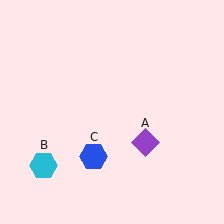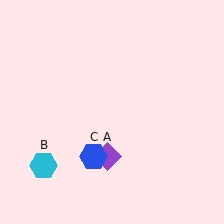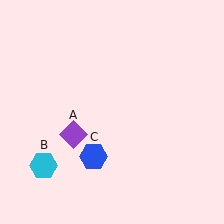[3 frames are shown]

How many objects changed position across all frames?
1 object changed position: purple diamond (object A).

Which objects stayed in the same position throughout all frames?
Cyan hexagon (object B) and blue hexagon (object C) remained stationary.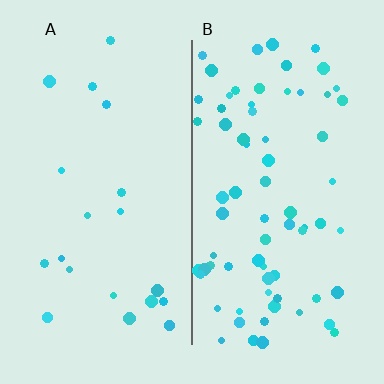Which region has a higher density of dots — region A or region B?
B (the right).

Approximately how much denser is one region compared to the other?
Approximately 3.5× — region B over region A.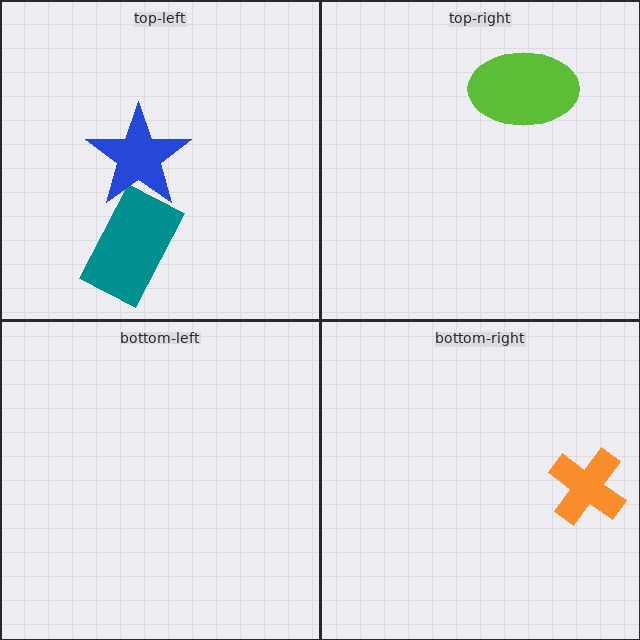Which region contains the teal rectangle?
The top-left region.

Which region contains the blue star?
The top-left region.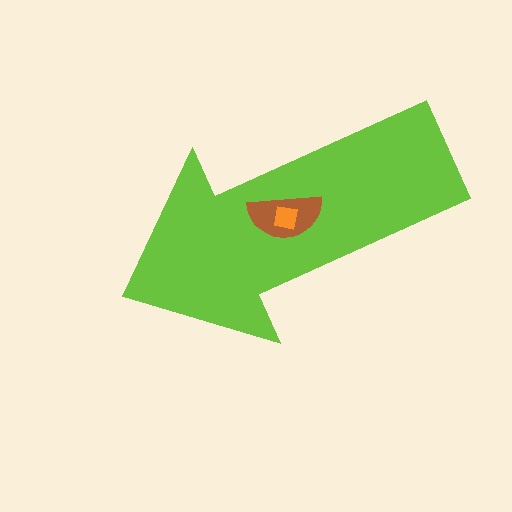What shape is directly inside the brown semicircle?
The orange square.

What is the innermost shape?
The orange square.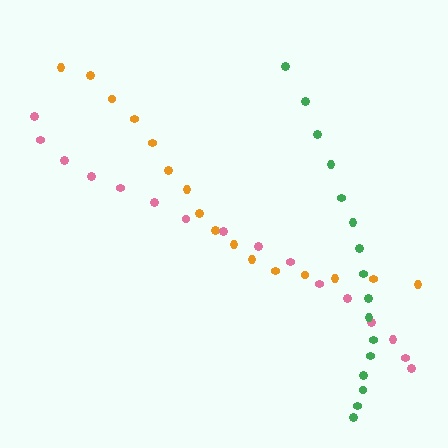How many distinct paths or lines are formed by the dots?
There are 3 distinct paths.